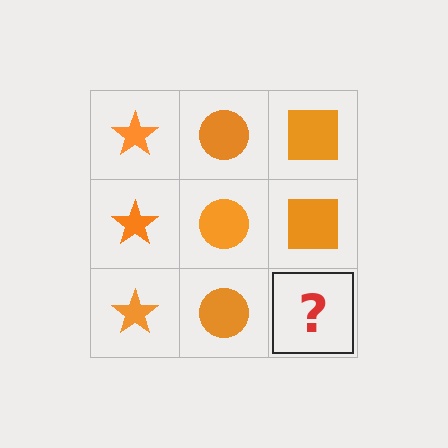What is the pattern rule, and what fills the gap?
The rule is that each column has a consistent shape. The gap should be filled with an orange square.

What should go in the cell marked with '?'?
The missing cell should contain an orange square.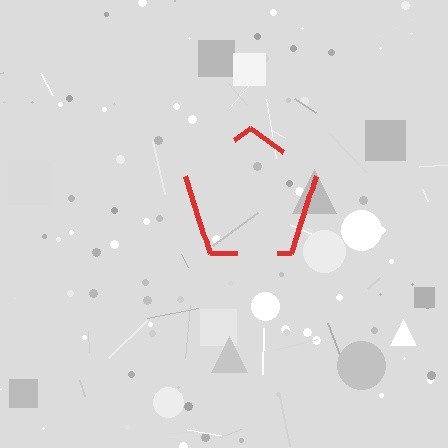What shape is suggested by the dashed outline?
The dashed outline suggests a pentagon.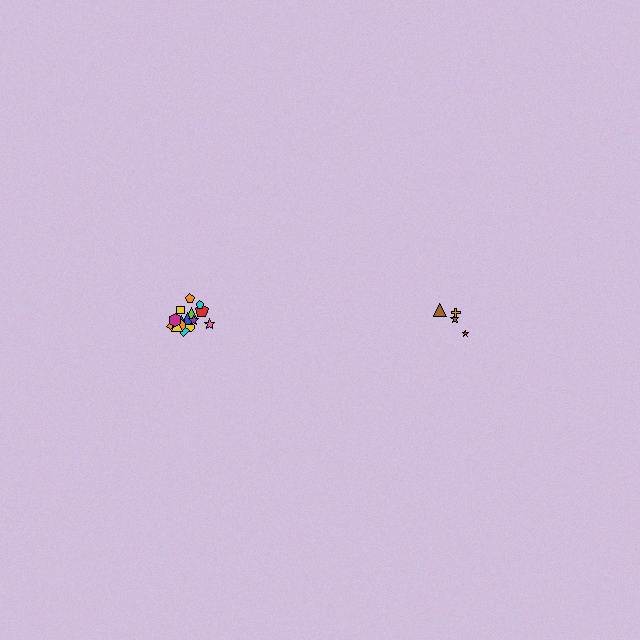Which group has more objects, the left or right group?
The left group.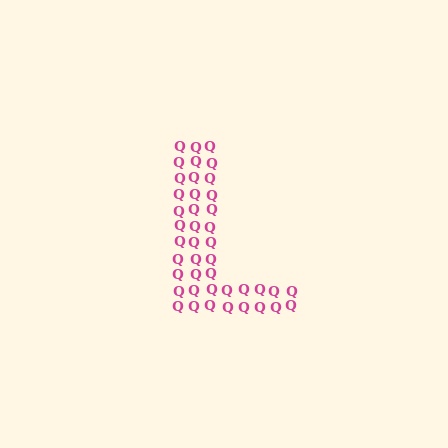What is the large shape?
The large shape is the letter L.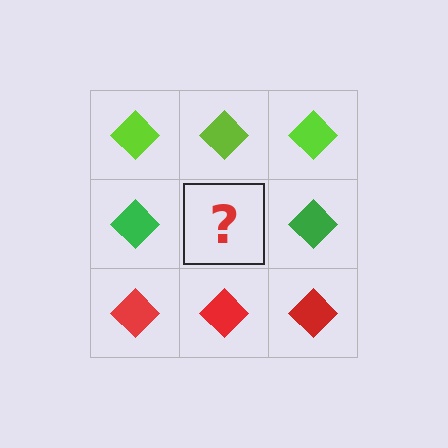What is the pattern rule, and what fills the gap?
The rule is that each row has a consistent color. The gap should be filled with a green diamond.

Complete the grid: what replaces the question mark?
The question mark should be replaced with a green diamond.